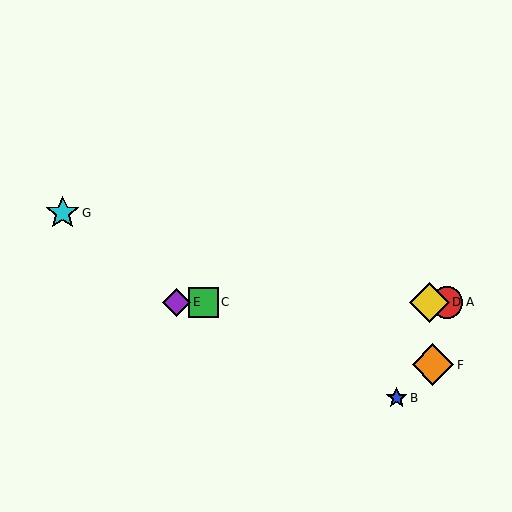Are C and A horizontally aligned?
Yes, both are at y≈302.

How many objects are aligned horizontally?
4 objects (A, C, D, E) are aligned horizontally.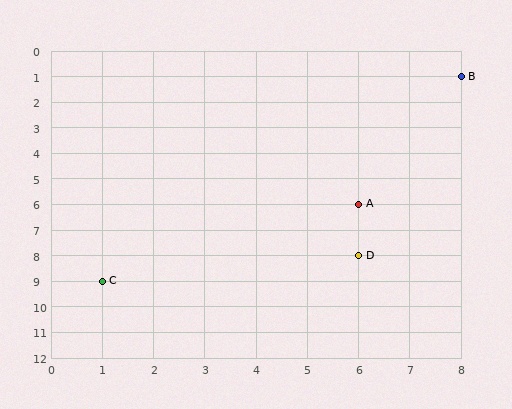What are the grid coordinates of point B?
Point B is at grid coordinates (8, 1).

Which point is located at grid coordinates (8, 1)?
Point B is at (8, 1).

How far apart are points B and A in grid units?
Points B and A are 2 columns and 5 rows apart (about 5.4 grid units diagonally).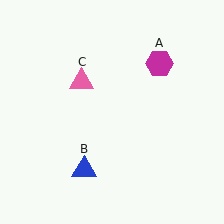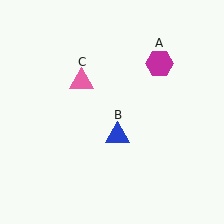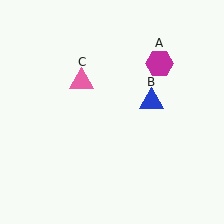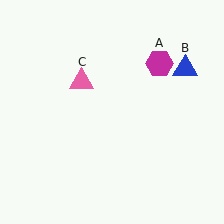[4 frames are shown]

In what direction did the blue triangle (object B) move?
The blue triangle (object B) moved up and to the right.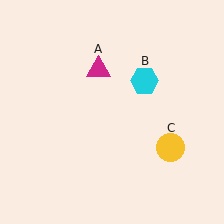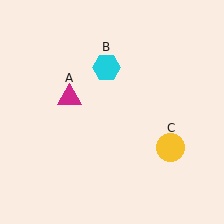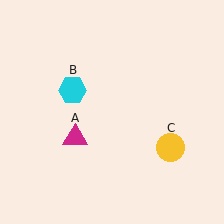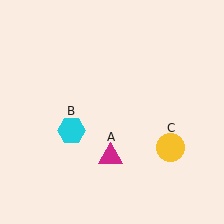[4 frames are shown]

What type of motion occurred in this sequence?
The magenta triangle (object A), cyan hexagon (object B) rotated counterclockwise around the center of the scene.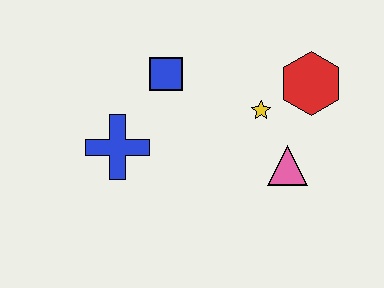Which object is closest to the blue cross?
The blue square is closest to the blue cross.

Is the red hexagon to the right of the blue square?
Yes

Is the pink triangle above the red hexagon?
No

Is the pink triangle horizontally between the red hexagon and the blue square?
Yes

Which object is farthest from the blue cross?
The red hexagon is farthest from the blue cross.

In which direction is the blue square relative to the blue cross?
The blue square is above the blue cross.